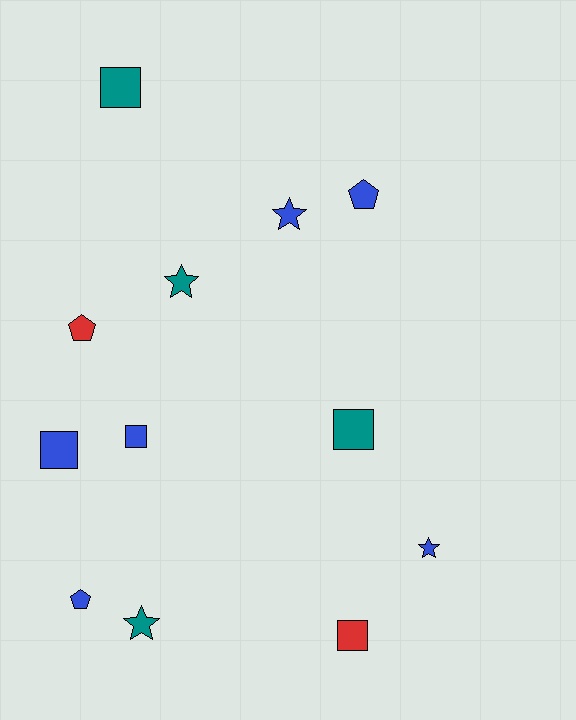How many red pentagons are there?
There is 1 red pentagon.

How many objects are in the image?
There are 12 objects.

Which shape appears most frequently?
Square, with 5 objects.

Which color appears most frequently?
Blue, with 6 objects.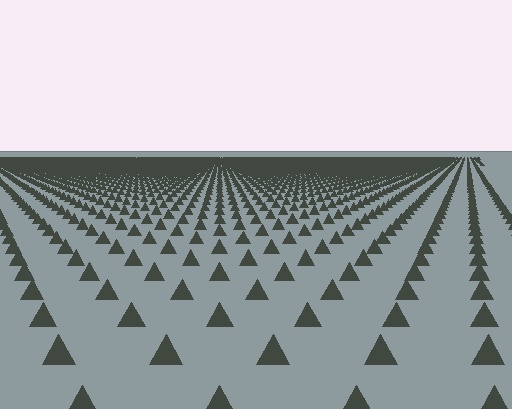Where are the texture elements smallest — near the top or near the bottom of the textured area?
Near the top.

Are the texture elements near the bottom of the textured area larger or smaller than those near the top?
Larger. Near the bottom, elements are closer to the viewer and appear at a bigger on-screen size.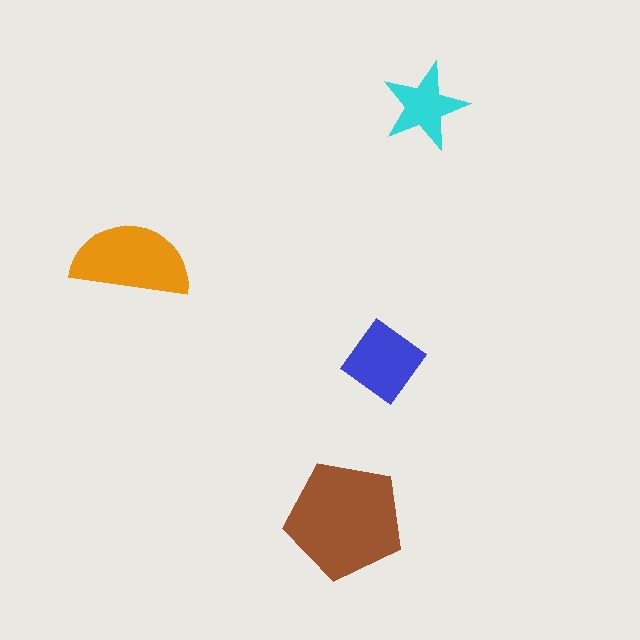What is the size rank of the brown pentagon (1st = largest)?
1st.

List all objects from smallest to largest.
The cyan star, the blue diamond, the orange semicircle, the brown pentagon.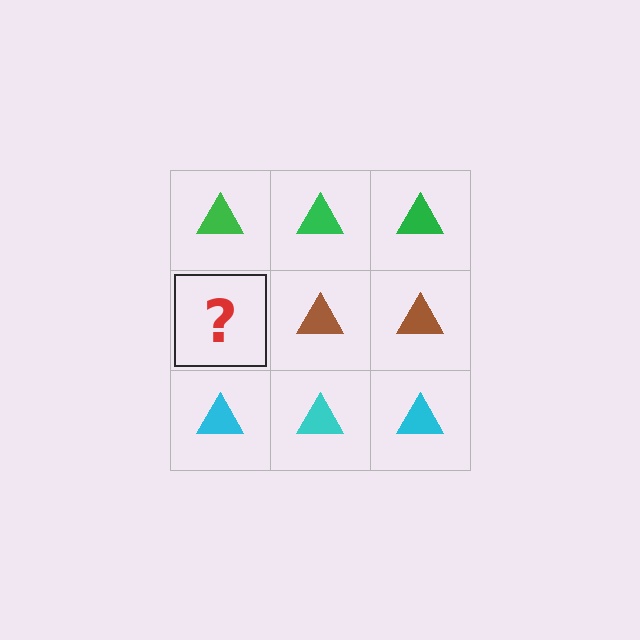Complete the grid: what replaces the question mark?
The question mark should be replaced with a brown triangle.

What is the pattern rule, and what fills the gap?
The rule is that each row has a consistent color. The gap should be filled with a brown triangle.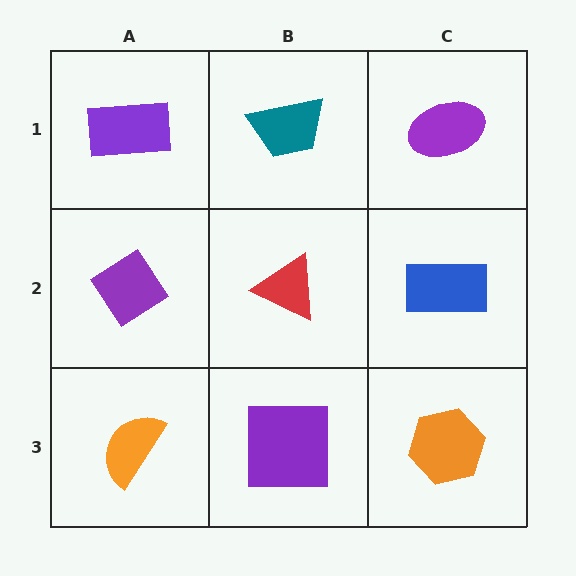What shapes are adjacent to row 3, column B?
A red triangle (row 2, column B), an orange semicircle (row 3, column A), an orange hexagon (row 3, column C).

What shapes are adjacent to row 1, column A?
A purple diamond (row 2, column A), a teal trapezoid (row 1, column B).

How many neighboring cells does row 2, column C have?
3.